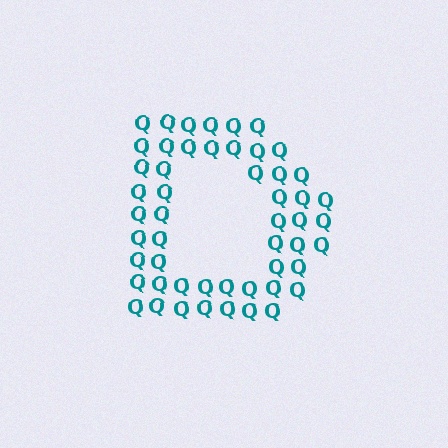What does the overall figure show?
The overall figure shows the letter D.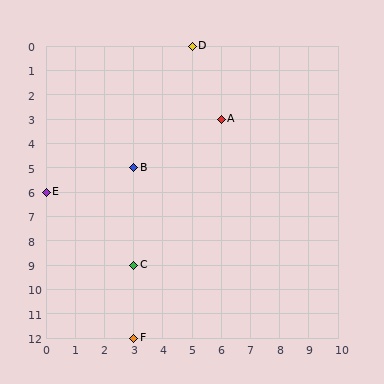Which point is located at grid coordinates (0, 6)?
Point E is at (0, 6).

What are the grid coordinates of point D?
Point D is at grid coordinates (5, 0).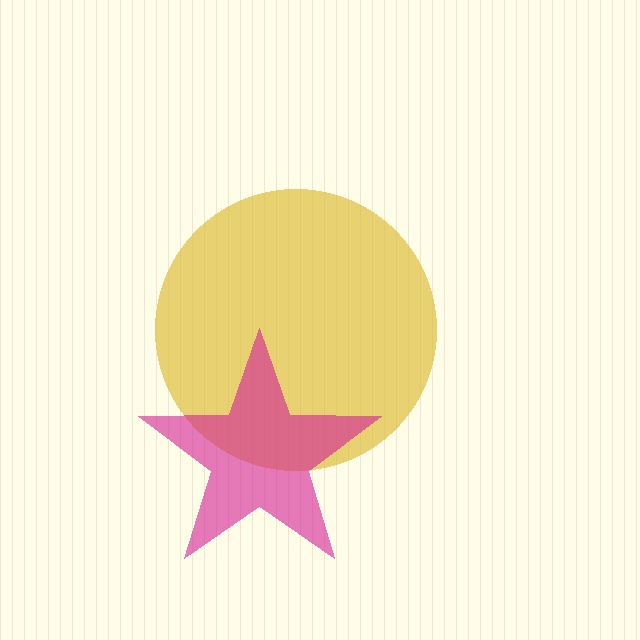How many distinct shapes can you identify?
There are 2 distinct shapes: a yellow circle, a magenta star.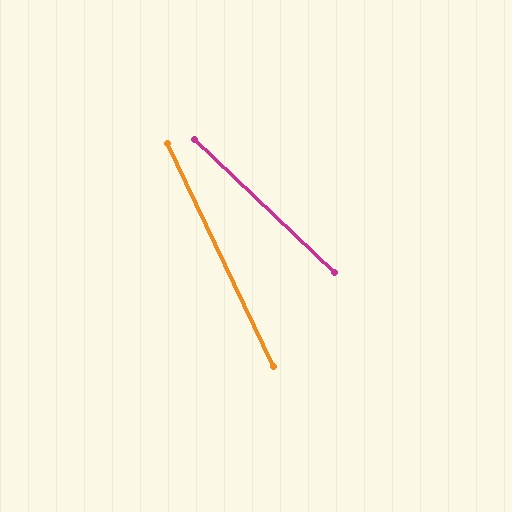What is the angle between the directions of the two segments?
Approximately 21 degrees.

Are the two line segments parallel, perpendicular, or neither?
Neither parallel nor perpendicular — they differ by about 21°.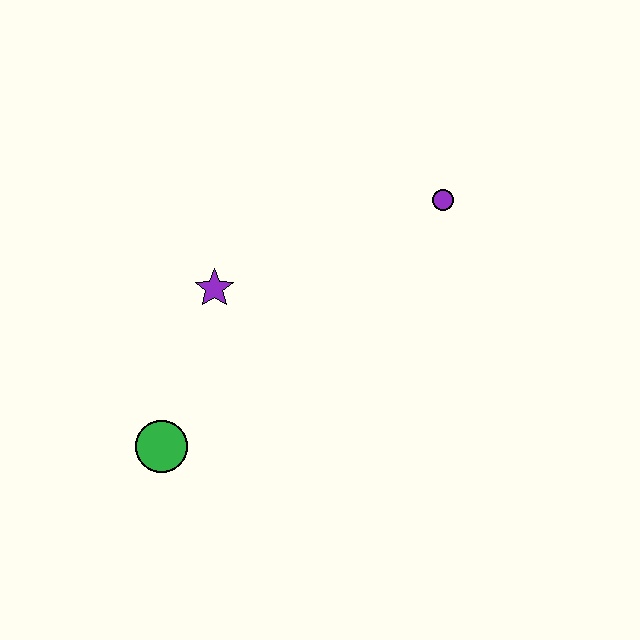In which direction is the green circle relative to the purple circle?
The green circle is to the left of the purple circle.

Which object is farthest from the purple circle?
The green circle is farthest from the purple circle.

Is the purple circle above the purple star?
Yes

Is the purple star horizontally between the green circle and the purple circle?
Yes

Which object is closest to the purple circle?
The purple star is closest to the purple circle.